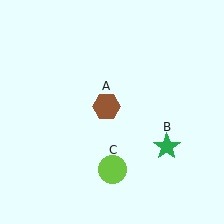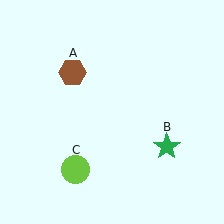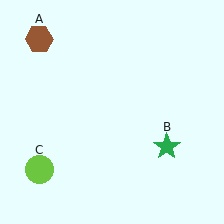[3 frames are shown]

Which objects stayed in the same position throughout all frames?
Green star (object B) remained stationary.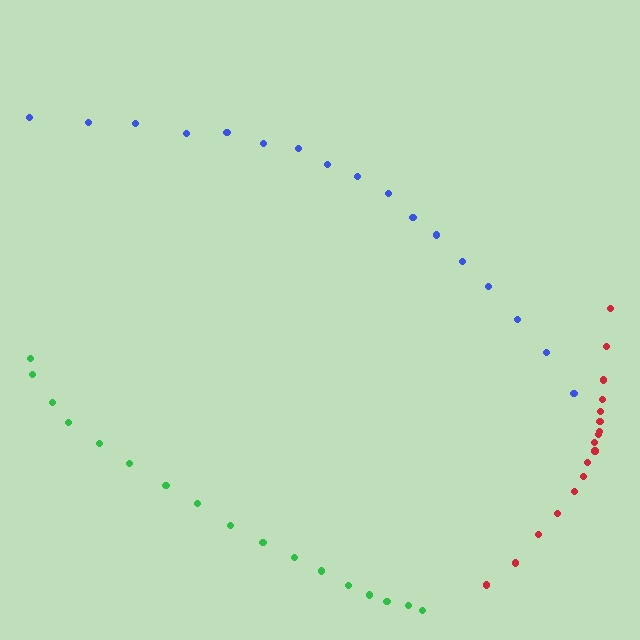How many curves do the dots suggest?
There are 3 distinct paths.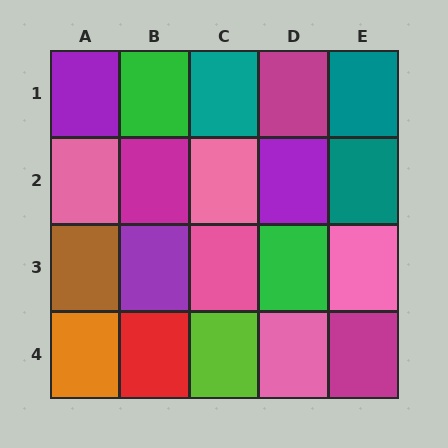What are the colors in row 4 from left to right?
Orange, red, lime, pink, magenta.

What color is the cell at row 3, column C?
Pink.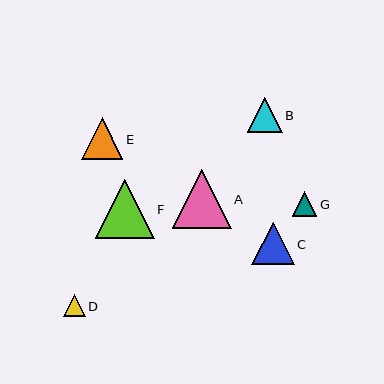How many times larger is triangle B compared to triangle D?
Triangle B is approximately 1.6 times the size of triangle D.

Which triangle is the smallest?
Triangle D is the smallest with a size of approximately 22 pixels.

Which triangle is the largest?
Triangle F is the largest with a size of approximately 59 pixels.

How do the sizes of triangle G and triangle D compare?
Triangle G and triangle D are approximately the same size.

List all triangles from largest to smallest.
From largest to smallest: F, A, C, E, B, G, D.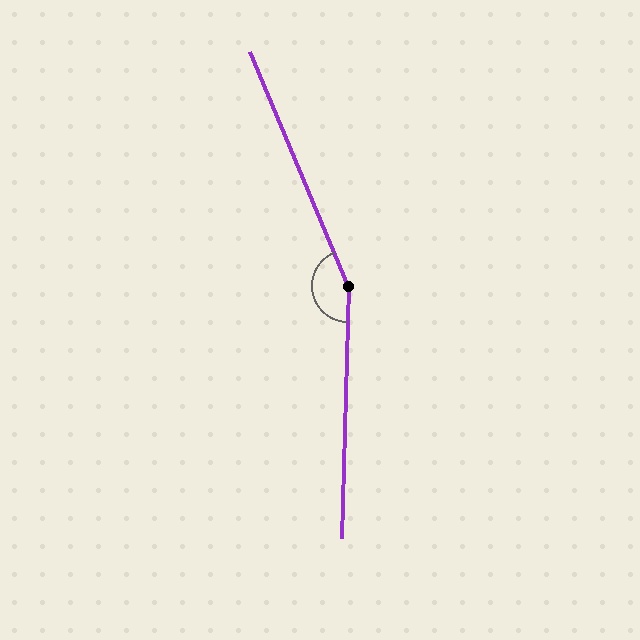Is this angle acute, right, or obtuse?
It is obtuse.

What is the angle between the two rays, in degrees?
Approximately 156 degrees.